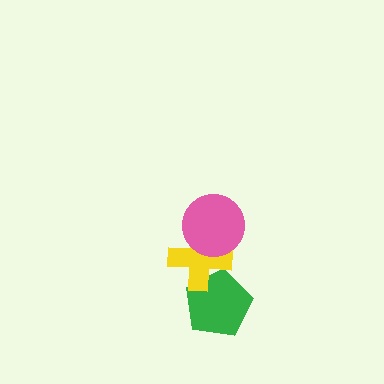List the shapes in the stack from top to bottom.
From top to bottom: the pink circle, the yellow cross, the green pentagon.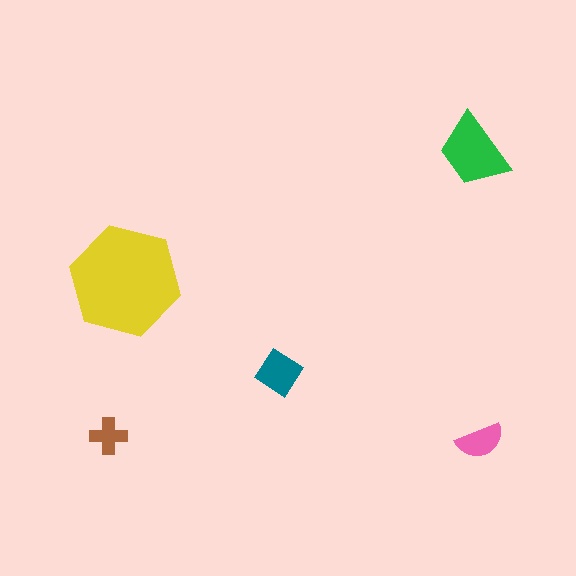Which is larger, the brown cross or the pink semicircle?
The pink semicircle.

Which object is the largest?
The yellow hexagon.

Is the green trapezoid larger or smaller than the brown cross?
Larger.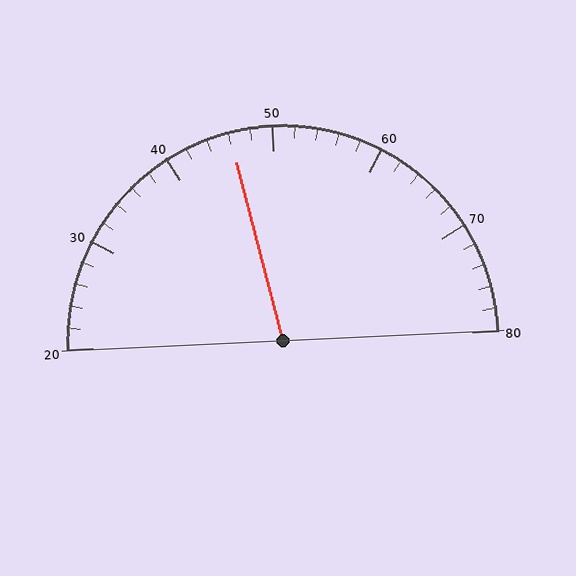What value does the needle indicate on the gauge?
The needle indicates approximately 46.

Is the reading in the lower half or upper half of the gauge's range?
The reading is in the lower half of the range (20 to 80).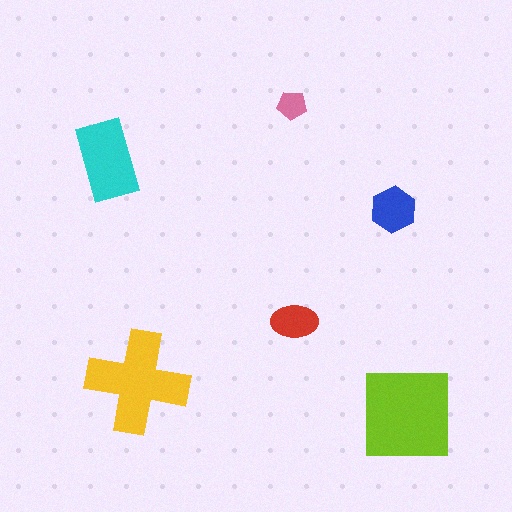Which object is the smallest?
The pink pentagon.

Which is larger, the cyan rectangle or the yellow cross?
The yellow cross.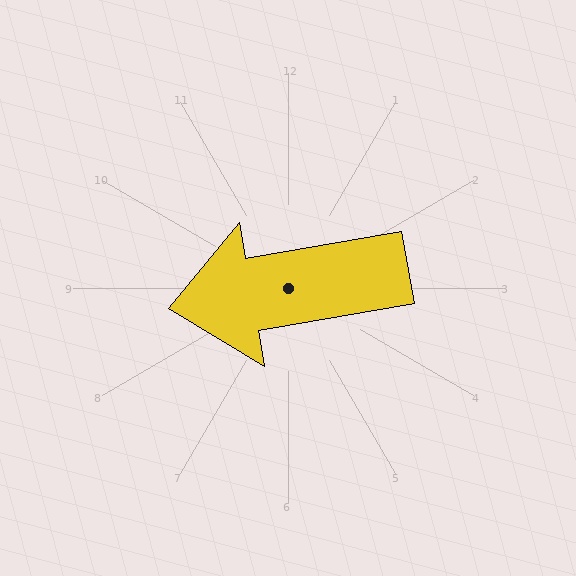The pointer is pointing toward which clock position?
Roughly 9 o'clock.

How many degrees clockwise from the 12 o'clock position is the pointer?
Approximately 260 degrees.